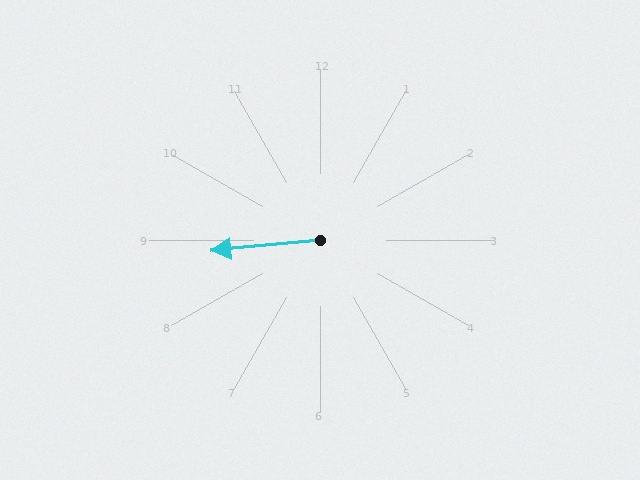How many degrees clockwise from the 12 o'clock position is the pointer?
Approximately 264 degrees.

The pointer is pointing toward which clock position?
Roughly 9 o'clock.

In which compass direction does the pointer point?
West.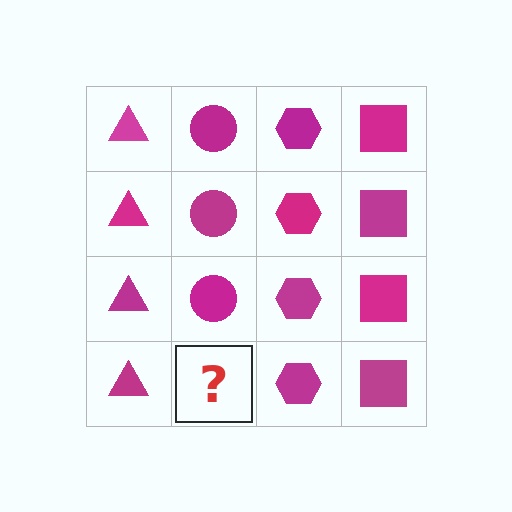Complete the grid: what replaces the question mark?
The question mark should be replaced with a magenta circle.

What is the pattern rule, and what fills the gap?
The rule is that each column has a consistent shape. The gap should be filled with a magenta circle.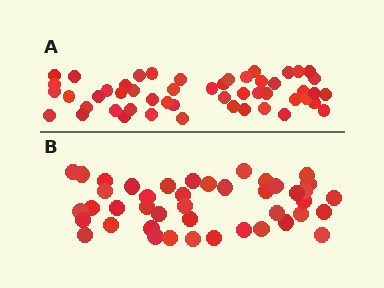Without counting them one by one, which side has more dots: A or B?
Region A (the top region) has more dots.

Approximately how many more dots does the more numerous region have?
Region A has roughly 8 or so more dots than region B.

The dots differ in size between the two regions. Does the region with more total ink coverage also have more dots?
No. Region B has more total ink coverage because its dots are larger, but region A actually contains more individual dots. Total area can be misleading — the number of items is what matters here.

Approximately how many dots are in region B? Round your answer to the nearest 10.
About 40 dots. (The exact count is 43, which rounds to 40.)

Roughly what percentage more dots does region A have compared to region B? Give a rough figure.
About 20% more.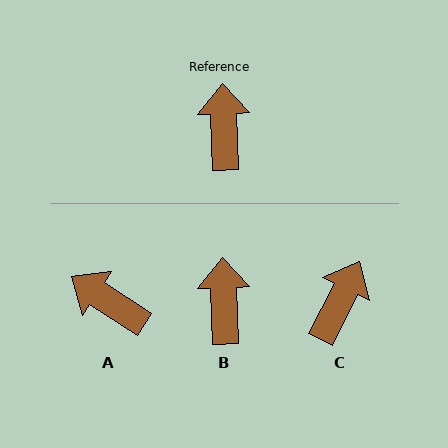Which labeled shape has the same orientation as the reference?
B.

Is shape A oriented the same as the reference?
No, it is off by about 54 degrees.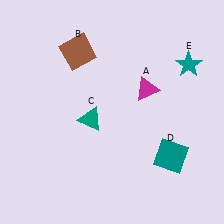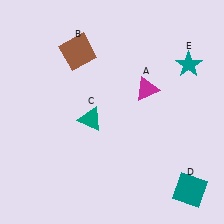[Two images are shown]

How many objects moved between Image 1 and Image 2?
1 object moved between the two images.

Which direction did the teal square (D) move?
The teal square (D) moved down.